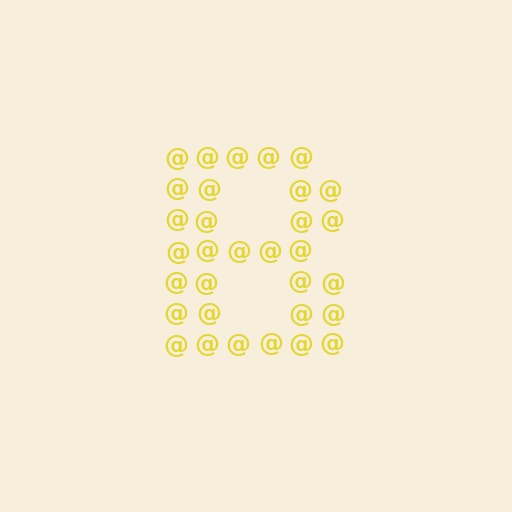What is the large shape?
The large shape is the letter B.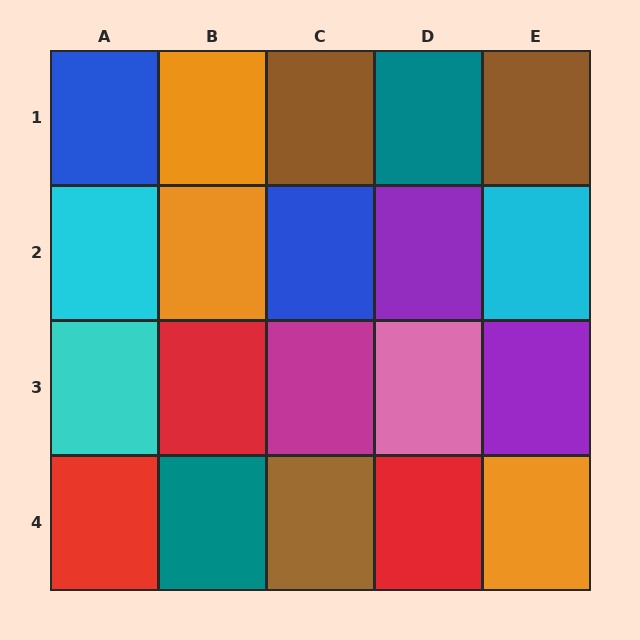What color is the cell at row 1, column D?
Teal.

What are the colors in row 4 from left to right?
Red, teal, brown, red, orange.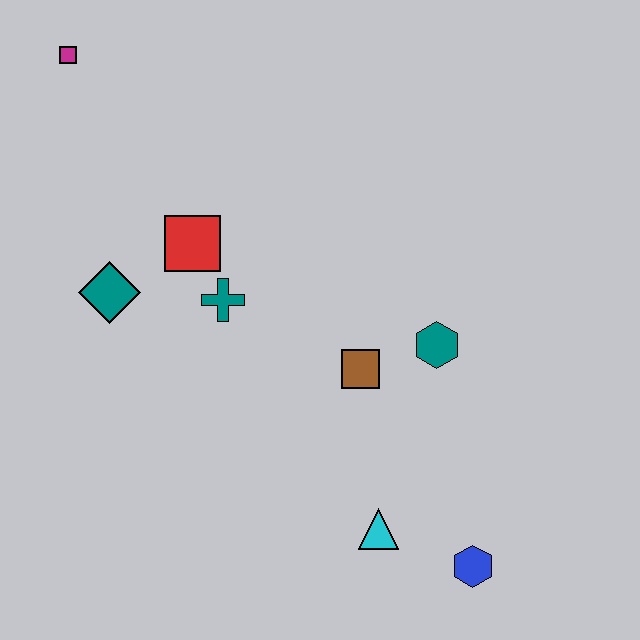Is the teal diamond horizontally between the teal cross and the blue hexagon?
No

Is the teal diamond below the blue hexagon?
No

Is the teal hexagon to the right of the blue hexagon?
No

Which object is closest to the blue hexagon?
The cyan triangle is closest to the blue hexagon.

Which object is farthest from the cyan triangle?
The magenta square is farthest from the cyan triangle.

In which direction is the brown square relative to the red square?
The brown square is to the right of the red square.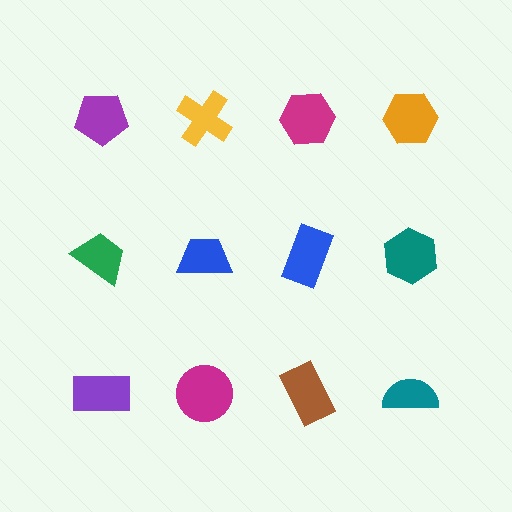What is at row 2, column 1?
A green trapezoid.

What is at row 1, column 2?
A yellow cross.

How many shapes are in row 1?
4 shapes.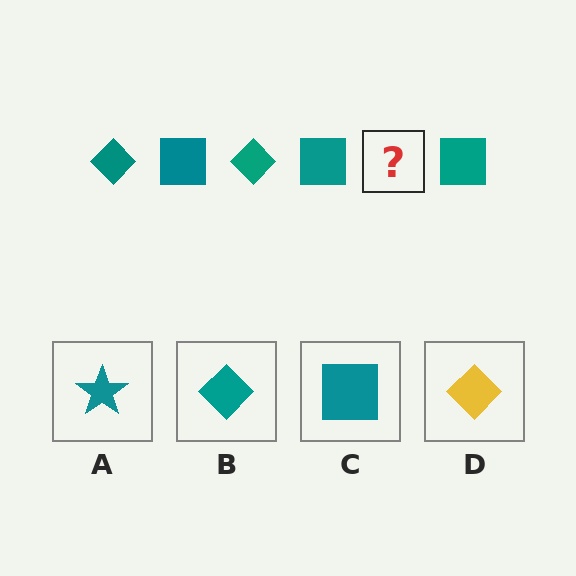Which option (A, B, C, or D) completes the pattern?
B.